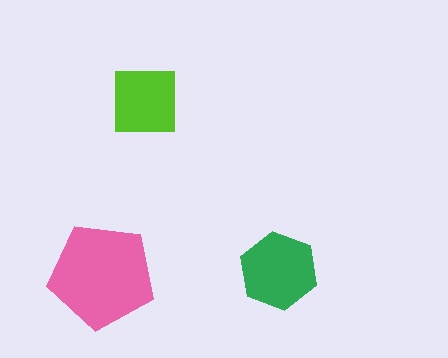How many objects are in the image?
There are 3 objects in the image.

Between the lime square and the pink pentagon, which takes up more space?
The pink pentagon.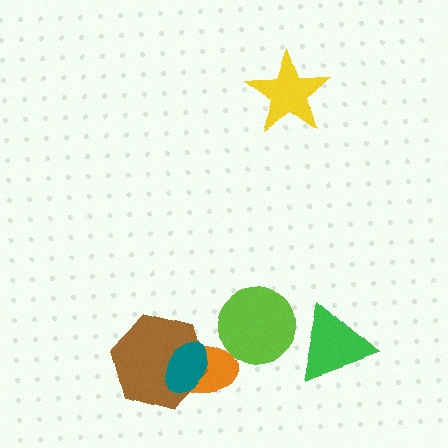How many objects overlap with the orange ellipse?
2 objects overlap with the orange ellipse.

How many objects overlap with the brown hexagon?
2 objects overlap with the brown hexagon.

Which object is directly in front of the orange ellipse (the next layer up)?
The brown hexagon is directly in front of the orange ellipse.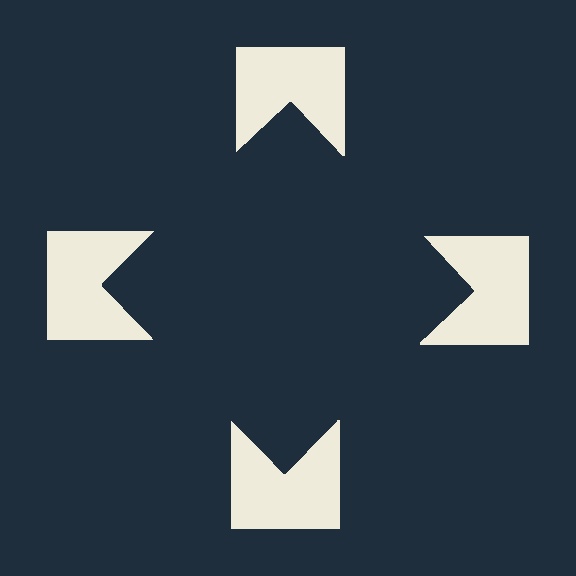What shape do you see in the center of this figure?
An illusory square — its edges are inferred from the aligned wedge cuts in the notched squares, not physically drawn.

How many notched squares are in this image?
There are 4 — one at each vertex of the illusory square.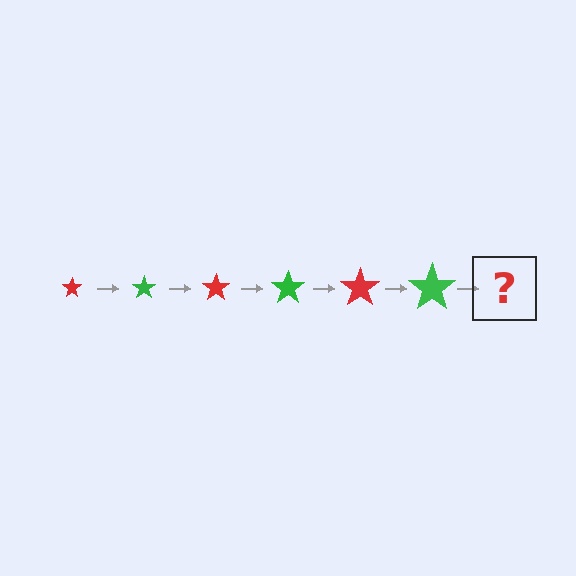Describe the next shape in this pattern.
It should be a red star, larger than the previous one.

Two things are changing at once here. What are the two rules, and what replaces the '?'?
The two rules are that the star grows larger each step and the color cycles through red and green. The '?' should be a red star, larger than the previous one.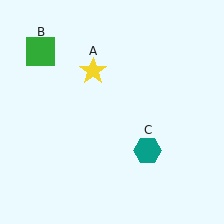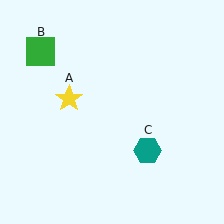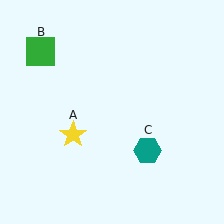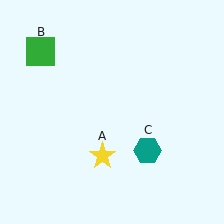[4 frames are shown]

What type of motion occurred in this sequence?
The yellow star (object A) rotated counterclockwise around the center of the scene.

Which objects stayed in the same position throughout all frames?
Green square (object B) and teal hexagon (object C) remained stationary.